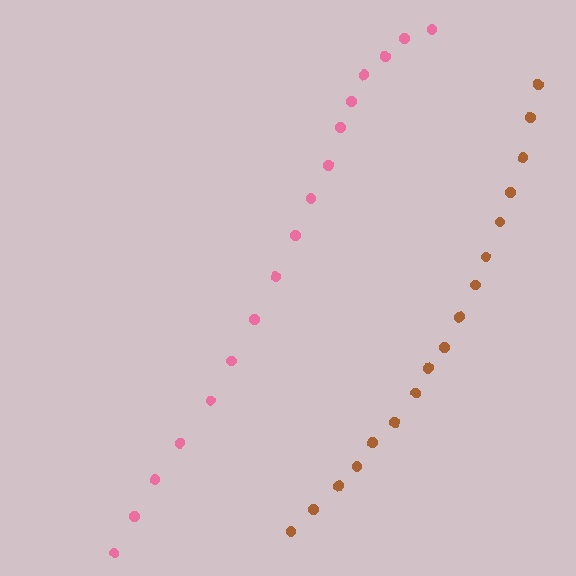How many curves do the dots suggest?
There are 2 distinct paths.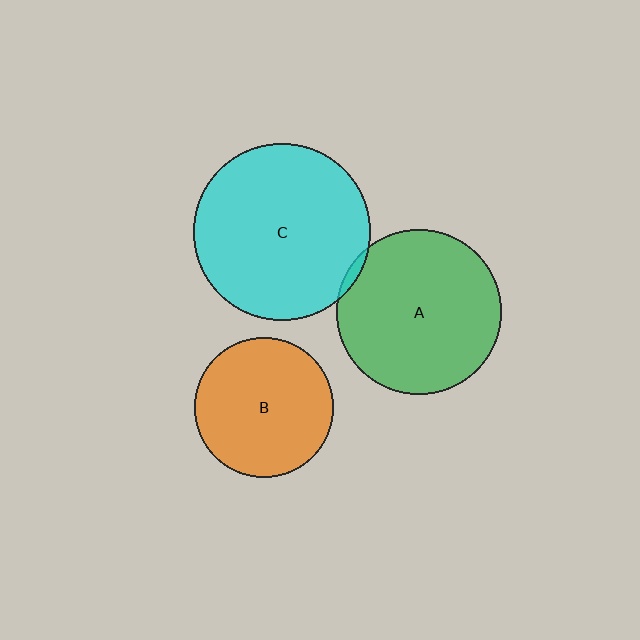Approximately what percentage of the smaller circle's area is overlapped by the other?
Approximately 5%.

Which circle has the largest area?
Circle C (cyan).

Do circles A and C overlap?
Yes.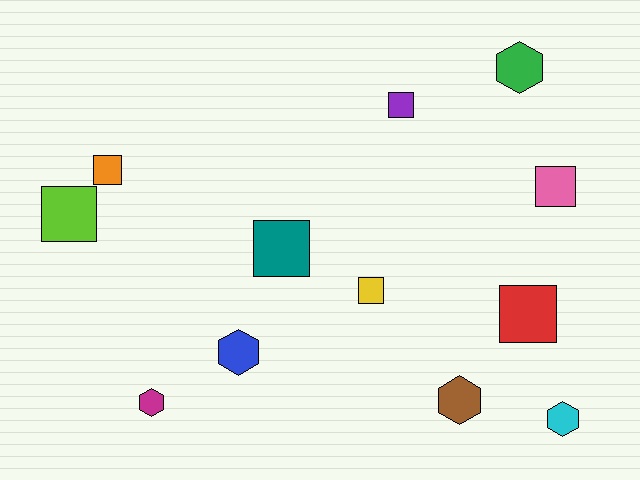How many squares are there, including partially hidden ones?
There are 7 squares.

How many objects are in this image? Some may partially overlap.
There are 12 objects.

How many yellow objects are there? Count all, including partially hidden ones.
There is 1 yellow object.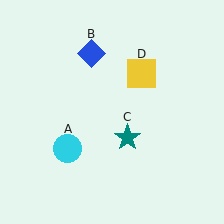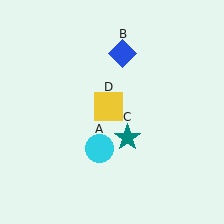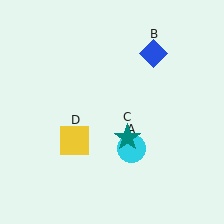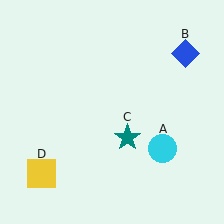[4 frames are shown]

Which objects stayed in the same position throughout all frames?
Teal star (object C) remained stationary.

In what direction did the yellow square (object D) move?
The yellow square (object D) moved down and to the left.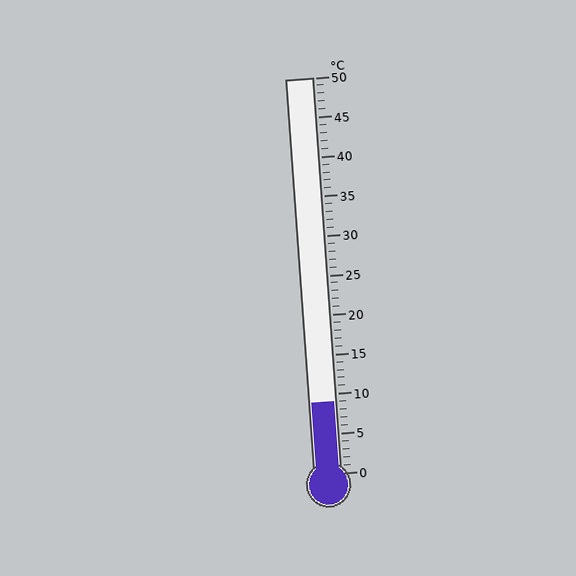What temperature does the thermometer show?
The thermometer shows approximately 9°C.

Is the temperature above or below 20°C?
The temperature is below 20°C.